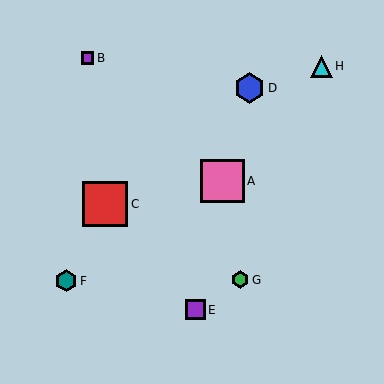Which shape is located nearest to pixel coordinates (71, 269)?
The teal hexagon (labeled F) at (66, 281) is nearest to that location.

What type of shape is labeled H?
Shape H is a cyan triangle.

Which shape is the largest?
The red square (labeled C) is the largest.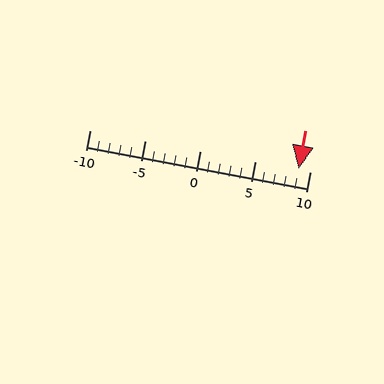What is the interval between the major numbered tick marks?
The major tick marks are spaced 5 units apart.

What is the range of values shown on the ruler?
The ruler shows values from -10 to 10.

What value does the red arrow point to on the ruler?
The red arrow points to approximately 9.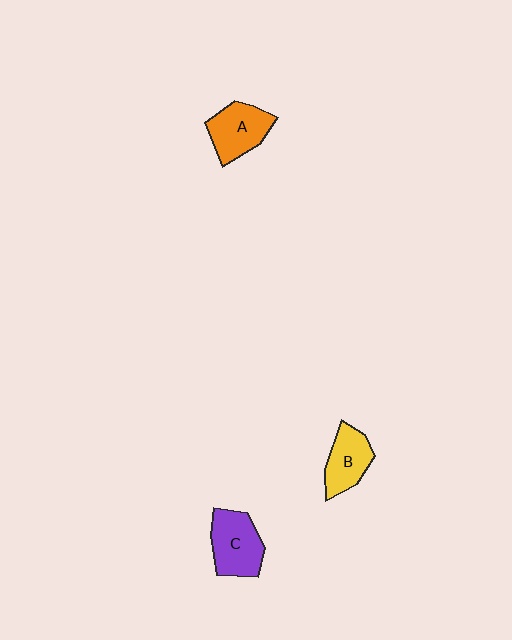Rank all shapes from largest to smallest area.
From largest to smallest: C (purple), A (orange), B (yellow).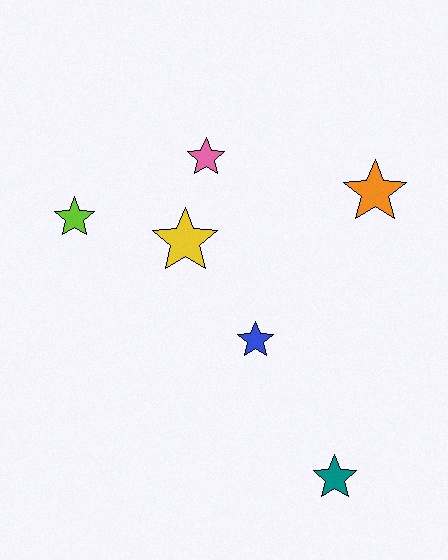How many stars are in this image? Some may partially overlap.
There are 6 stars.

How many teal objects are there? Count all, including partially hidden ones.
There is 1 teal object.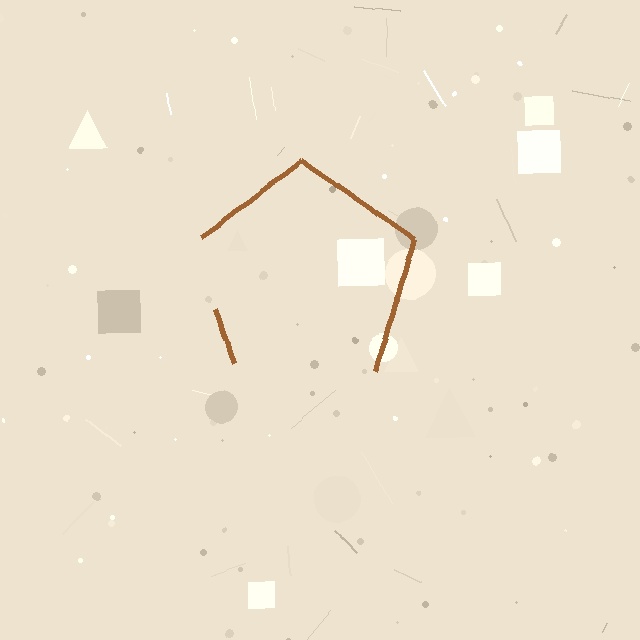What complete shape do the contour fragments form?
The contour fragments form a pentagon.